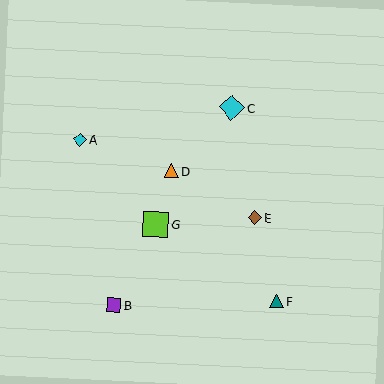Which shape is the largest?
The cyan diamond (labeled C) is the largest.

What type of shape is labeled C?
Shape C is a cyan diamond.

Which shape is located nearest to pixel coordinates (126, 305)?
The purple square (labeled B) at (114, 305) is nearest to that location.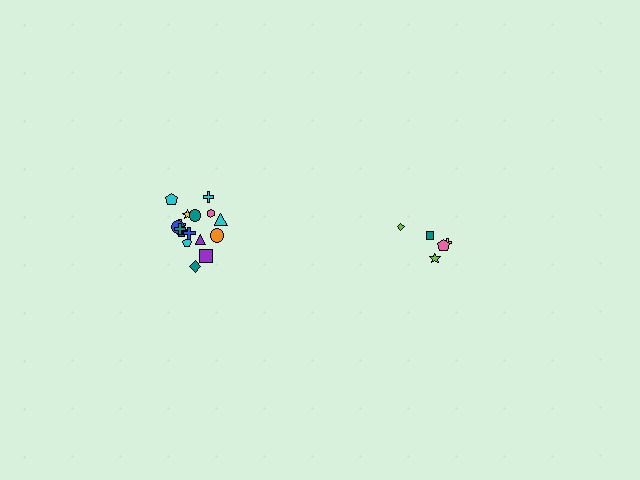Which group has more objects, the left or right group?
The left group.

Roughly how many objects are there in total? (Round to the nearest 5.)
Roughly 25 objects in total.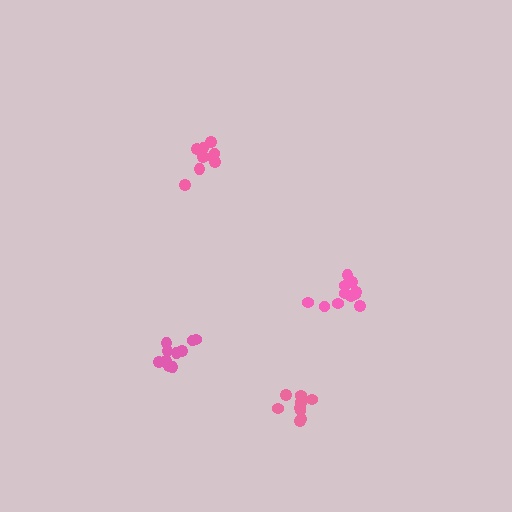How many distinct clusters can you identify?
There are 4 distinct clusters.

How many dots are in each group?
Group 1: 9 dots, Group 2: 9 dots, Group 3: 11 dots, Group 4: 11 dots (40 total).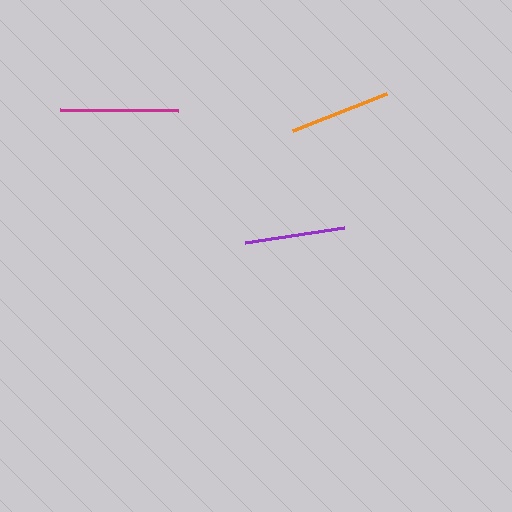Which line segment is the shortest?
The purple line is the shortest at approximately 99 pixels.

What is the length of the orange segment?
The orange segment is approximately 101 pixels long.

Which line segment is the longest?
The magenta line is the longest at approximately 118 pixels.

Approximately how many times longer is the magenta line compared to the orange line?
The magenta line is approximately 1.2 times the length of the orange line.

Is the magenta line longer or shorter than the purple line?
The magenta line is longer than the purple line.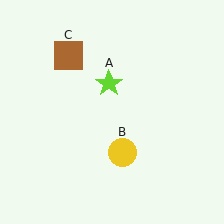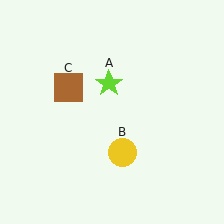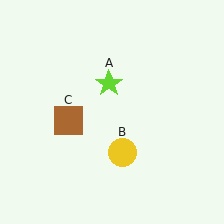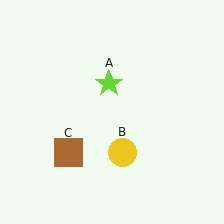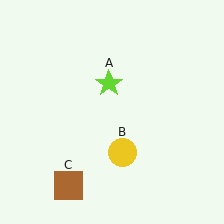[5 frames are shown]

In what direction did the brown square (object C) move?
The brown square (object C) moved down.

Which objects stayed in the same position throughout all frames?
Lime star (object A) and yellow circle (object B) remained stationary.